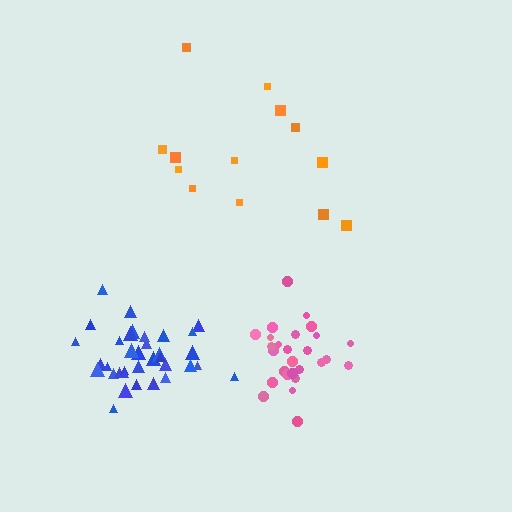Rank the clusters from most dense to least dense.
blue, pink, orange.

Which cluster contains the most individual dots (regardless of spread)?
Blue (35).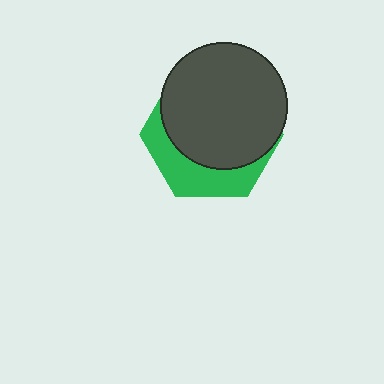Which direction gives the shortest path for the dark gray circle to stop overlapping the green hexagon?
Moving up gives the shortest separation.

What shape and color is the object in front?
The object in front is a dark gray circle.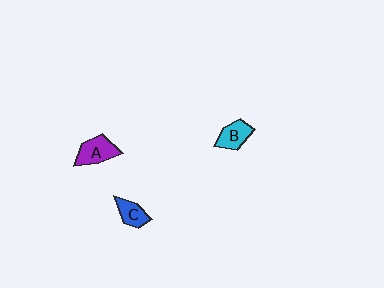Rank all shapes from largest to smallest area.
From largest to smallest: A (purple), B (cyan), C (blue).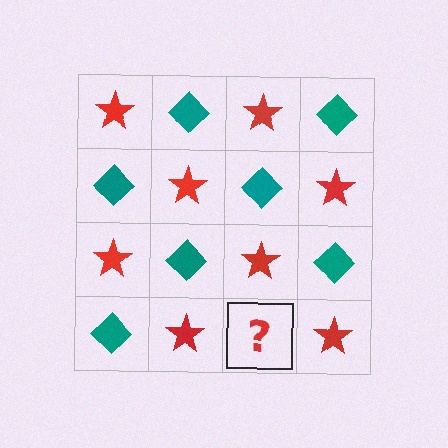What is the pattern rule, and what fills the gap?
The rule is that it alternates red star and teal diamond in a checkerboard pattern. The gap should be filled with a teal diamond.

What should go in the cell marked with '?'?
The missing cell should contain a teal diamond.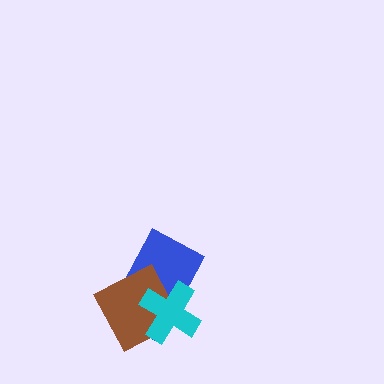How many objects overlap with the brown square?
2 objects overlap with the brown square.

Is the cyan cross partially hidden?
No, no other shape covers it.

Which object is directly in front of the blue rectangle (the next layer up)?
The brown square is directly in front of the blue rectangle.